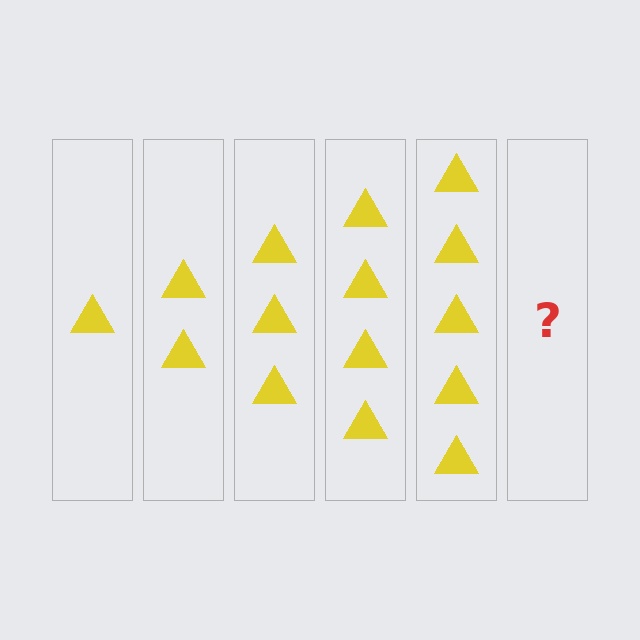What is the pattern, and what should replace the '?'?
The pattern is that each step adds one more triangle. The '?' should be 6 triangles.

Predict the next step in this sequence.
The next step is 6 triangles.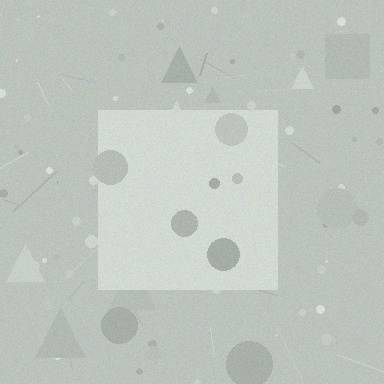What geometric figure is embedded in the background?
A square is embedded in the background.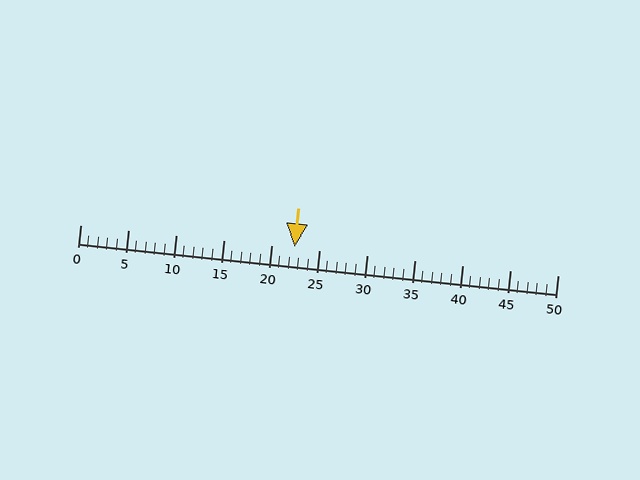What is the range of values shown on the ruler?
The ruler shows values from 0 to 50.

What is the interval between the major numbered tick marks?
The major tick marks are spaced 5 units apart.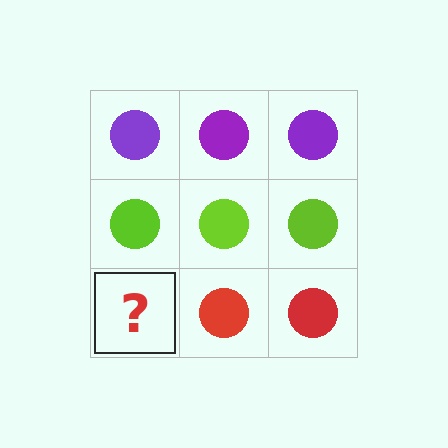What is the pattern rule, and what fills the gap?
The rule is that each row has a consistent color. The gap should be filled with a red circle.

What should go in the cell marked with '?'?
The missing cell should contain a red circle.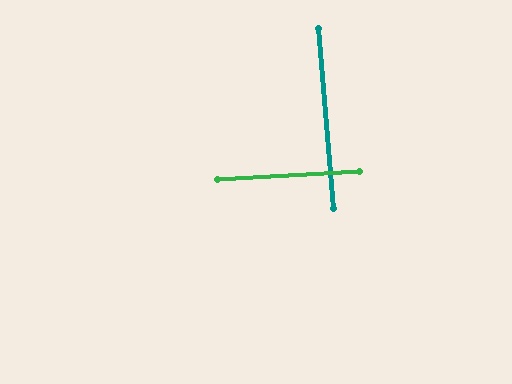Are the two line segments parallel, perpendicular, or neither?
Perpendicular — they meet at approximately 88°.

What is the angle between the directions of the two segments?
Approximately 88 degrees.